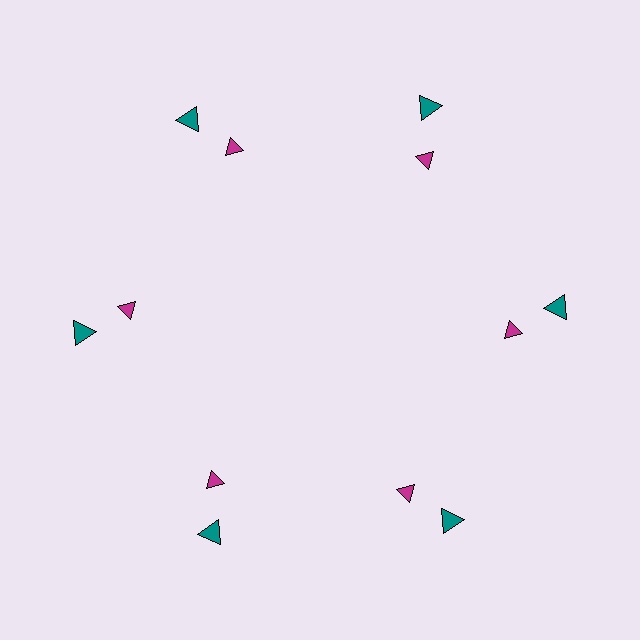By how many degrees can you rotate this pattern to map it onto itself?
The pattern maps onto itself every 60 degrees of rotation.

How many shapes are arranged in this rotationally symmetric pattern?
There are 12 shapes, arranged in 6 groups of 2.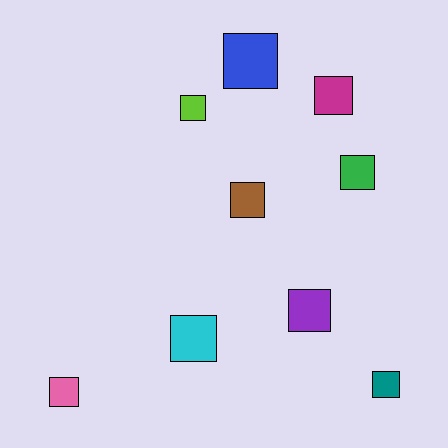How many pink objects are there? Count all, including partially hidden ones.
There is 1 pink object.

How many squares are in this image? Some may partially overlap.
There are 9 squares.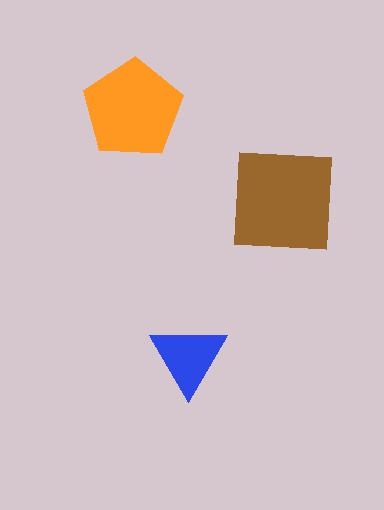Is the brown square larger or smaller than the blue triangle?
Larger.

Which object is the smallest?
The blue triangle.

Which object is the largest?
The brown square.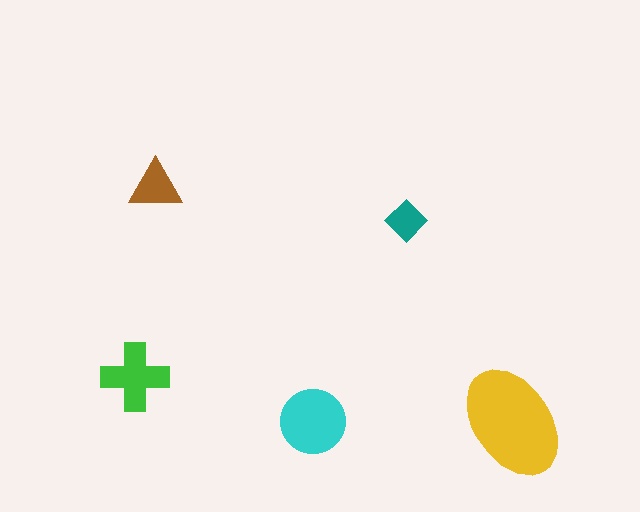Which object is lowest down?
The yellow ellipse is bottommost.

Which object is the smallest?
The teal diamond.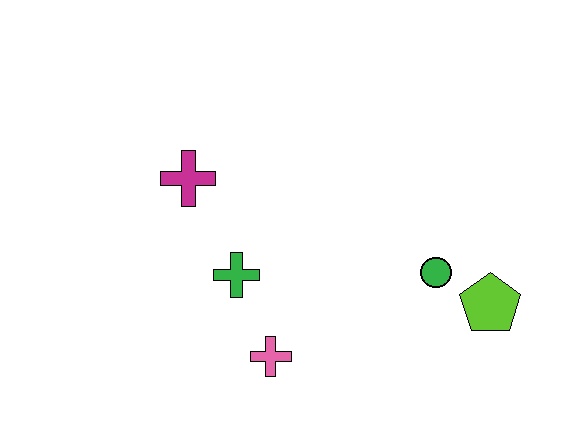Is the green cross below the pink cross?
No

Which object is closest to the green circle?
The lime pentagon is closest to the green circle.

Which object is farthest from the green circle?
The magenta cross is farthest from the green circle.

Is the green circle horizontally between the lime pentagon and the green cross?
Yes